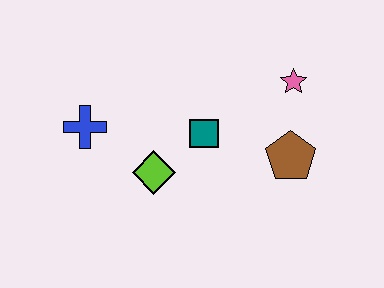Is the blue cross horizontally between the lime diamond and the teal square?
No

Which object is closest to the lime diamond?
The teal square is closest to the lime diamond.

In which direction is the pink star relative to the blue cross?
The pink star is to the right of the blue cross.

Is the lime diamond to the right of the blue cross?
Yes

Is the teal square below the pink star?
Yes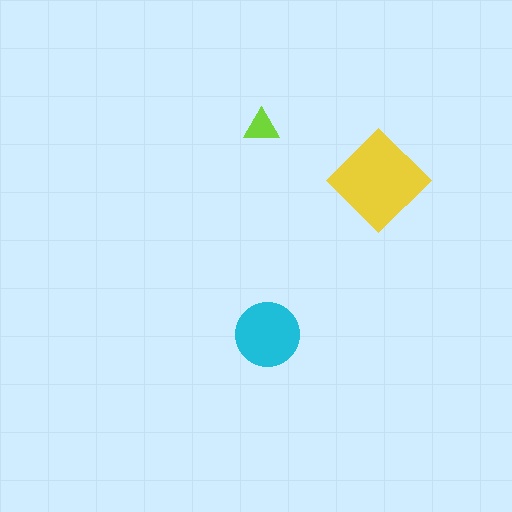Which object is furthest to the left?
The lime triangle is leftmost.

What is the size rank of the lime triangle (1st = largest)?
3rd.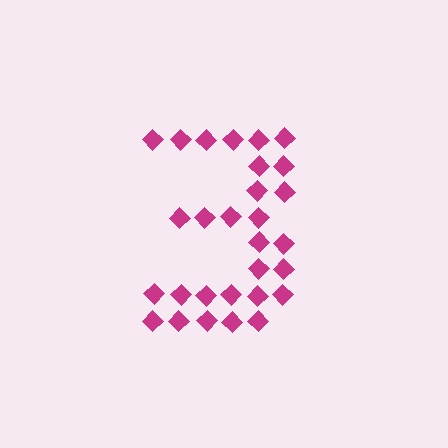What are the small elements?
The small elements are diamonds.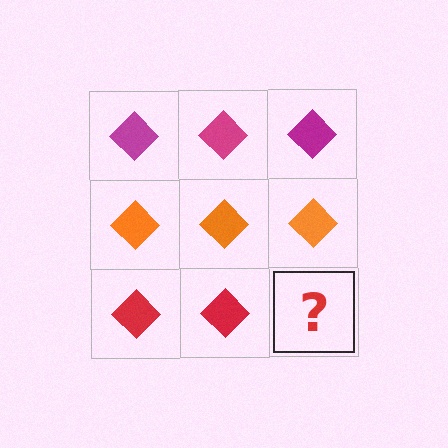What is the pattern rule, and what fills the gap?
The rule is that each row has a consistent color. The gap should be filled with a red diamond.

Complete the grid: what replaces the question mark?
The question mark should be replaced with a red diamond.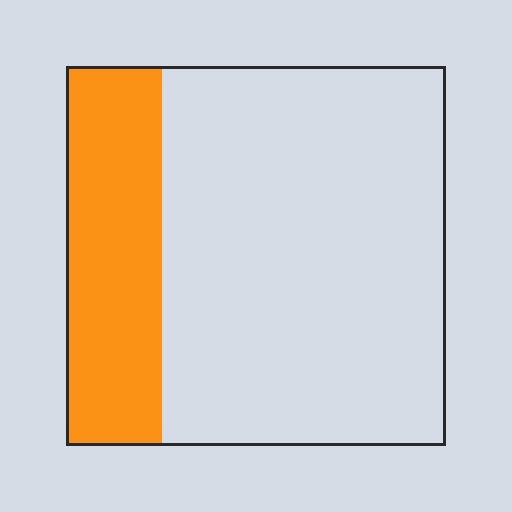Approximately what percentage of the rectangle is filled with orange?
Approximately 25%.